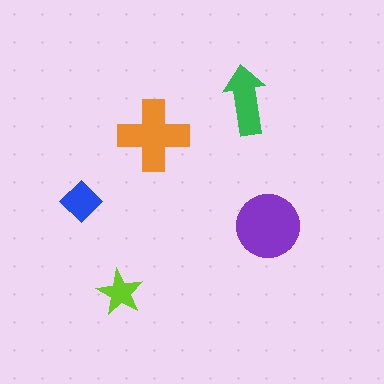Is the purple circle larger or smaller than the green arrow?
Larger.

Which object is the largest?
The purple circle.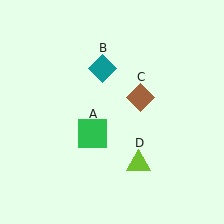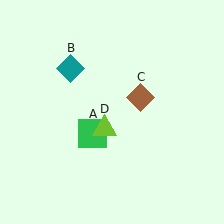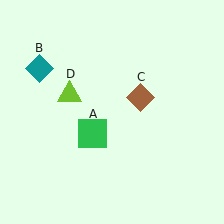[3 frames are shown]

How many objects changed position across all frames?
2 objects changed position: teal diamond (object B), lime triangle (object D).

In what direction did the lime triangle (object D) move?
The lime triangle (object D) moved up and to the left.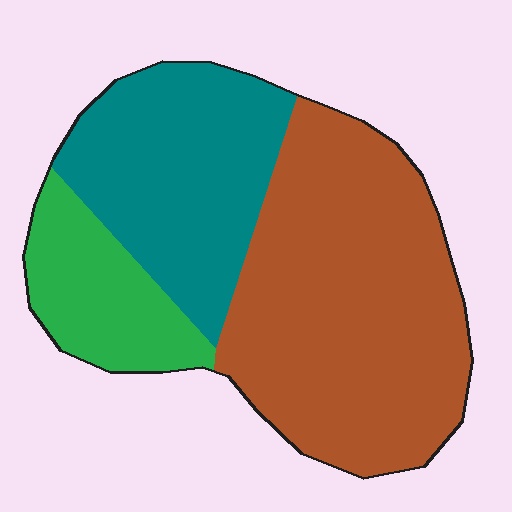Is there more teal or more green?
Teal.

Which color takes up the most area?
Brown, at roughly 50%.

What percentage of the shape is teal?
Teal takes up between a sixth and a third of the shape.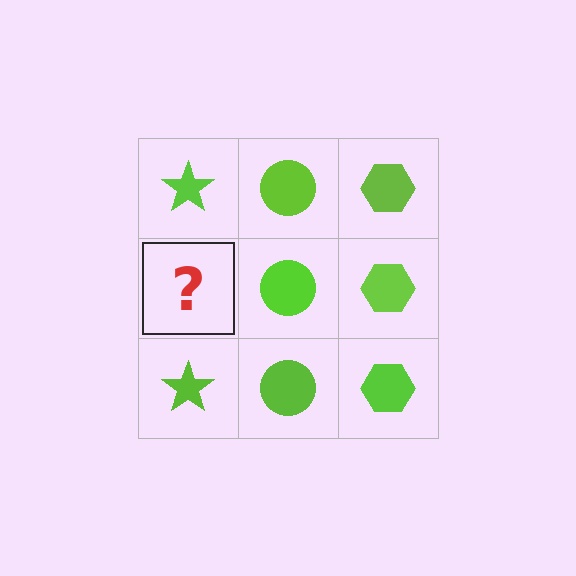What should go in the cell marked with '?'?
The missing cell should contain a lime star.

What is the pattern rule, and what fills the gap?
The rule is that each column has a consistent shape. The gap should be filled with a lime star.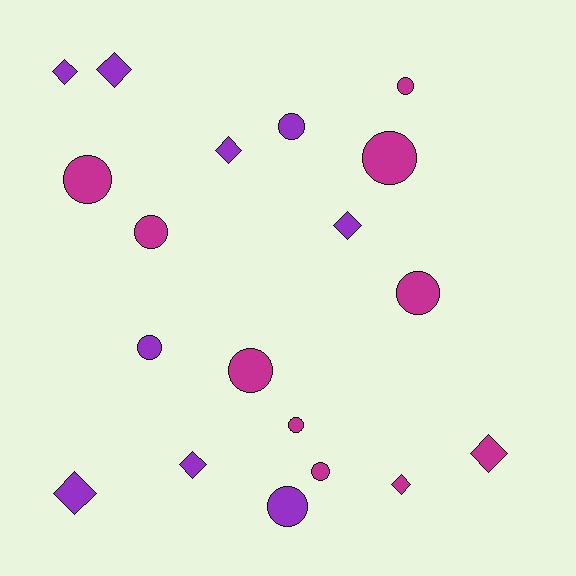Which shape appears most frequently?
Circle, with 11 objects.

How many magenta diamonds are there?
There are 2 magenta diamonds.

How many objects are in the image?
There are 19 objects.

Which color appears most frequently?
Magenta, with 10 objects.